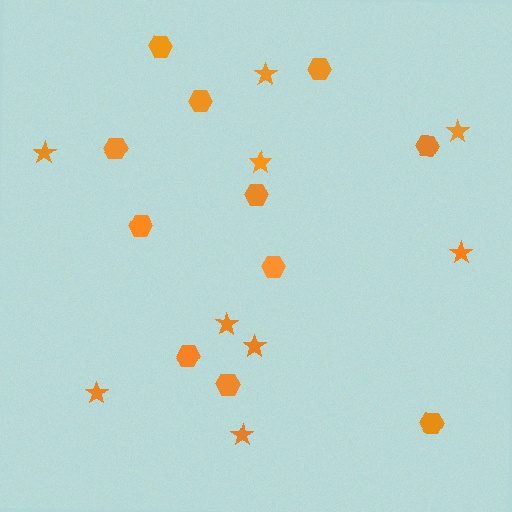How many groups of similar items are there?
There are 2 groups: one group of hexagons (11) and one group of stars (9).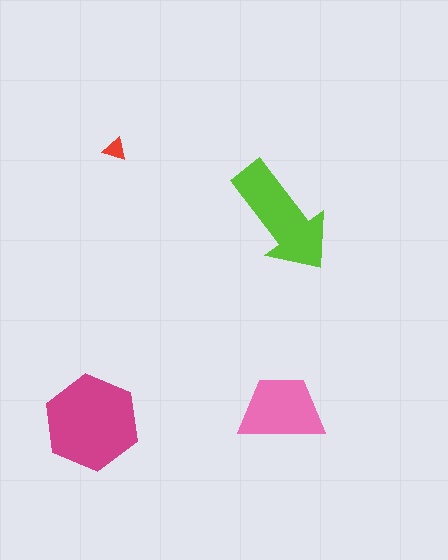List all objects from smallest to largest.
The red triangle, the pink trapezoid, the lime arrow, the magenta hexagon.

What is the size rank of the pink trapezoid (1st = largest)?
3rd.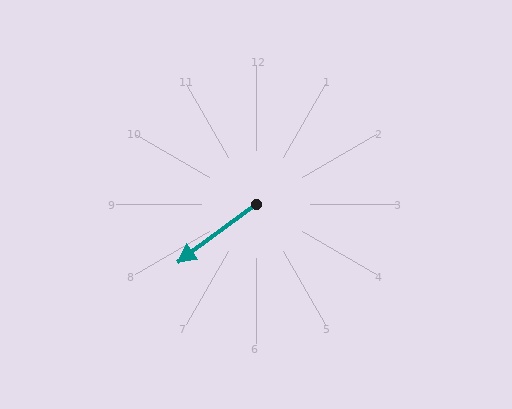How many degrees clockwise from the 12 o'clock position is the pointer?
Approximately 234 degrees.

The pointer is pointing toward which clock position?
Roughly 8 o'clock.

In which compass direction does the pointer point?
Southwest.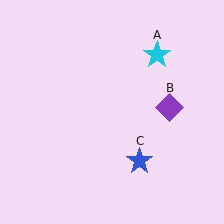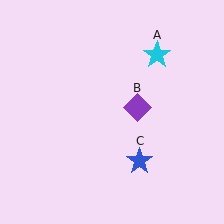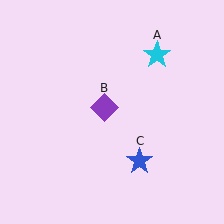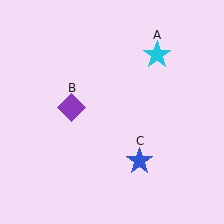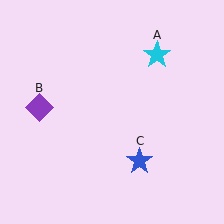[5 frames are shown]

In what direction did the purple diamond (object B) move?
The purple diamond (object B) moved left.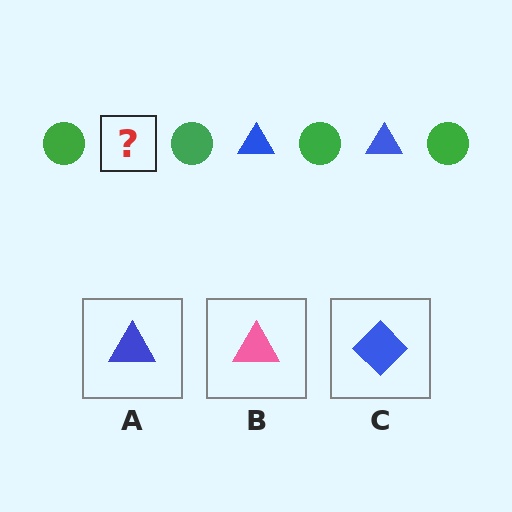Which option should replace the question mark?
Option A.